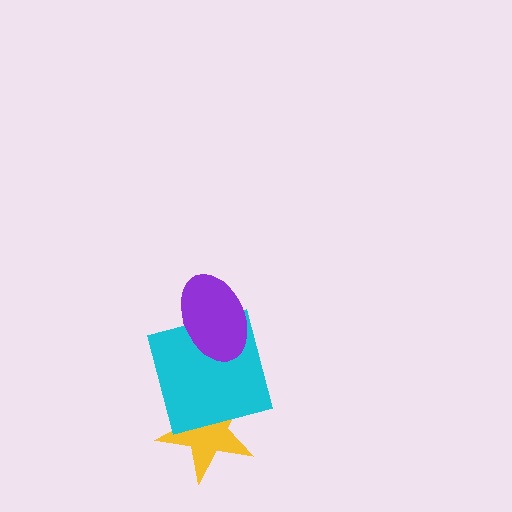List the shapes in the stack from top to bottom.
From top to bottom: the purple ellipse, the cyan square, the yellow star.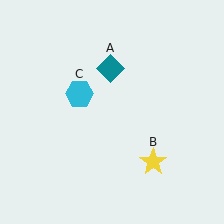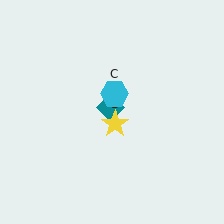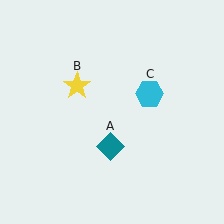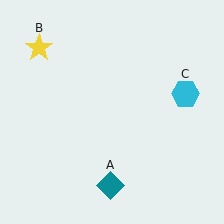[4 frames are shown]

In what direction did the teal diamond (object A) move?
The teal diamond (object A) moved down.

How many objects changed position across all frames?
3 objects changed position: teal diamond (object A), yellow star (object B), cyan hexagon (object C).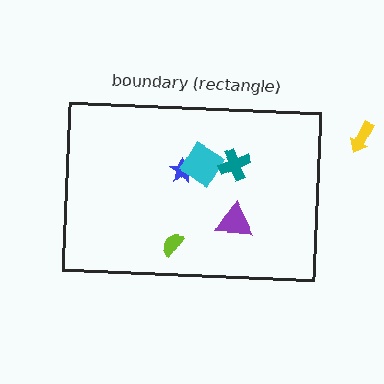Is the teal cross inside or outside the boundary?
Inside.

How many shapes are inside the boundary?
5 inside, 1 outside.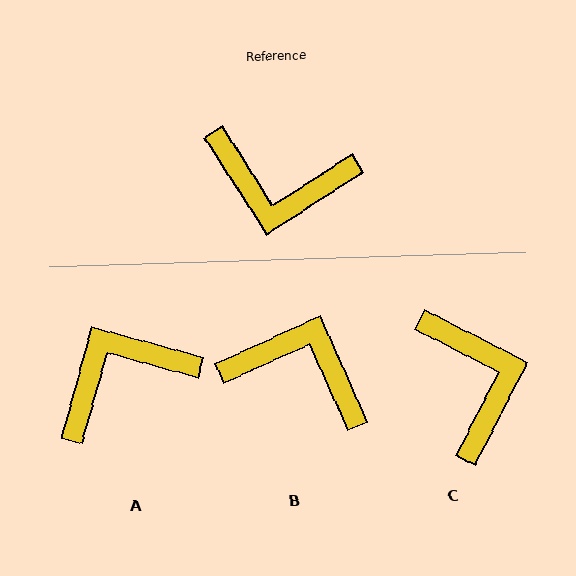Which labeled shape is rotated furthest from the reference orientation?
B, about 171 degrees away.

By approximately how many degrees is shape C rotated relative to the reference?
Approximately 120 degrees counter-clockwise.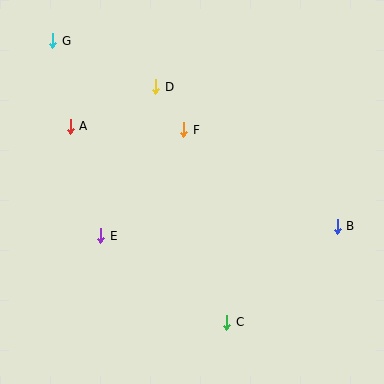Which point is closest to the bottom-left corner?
Point E is closest to the bottom-left corner.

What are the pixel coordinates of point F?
Point F is at (184, 130).